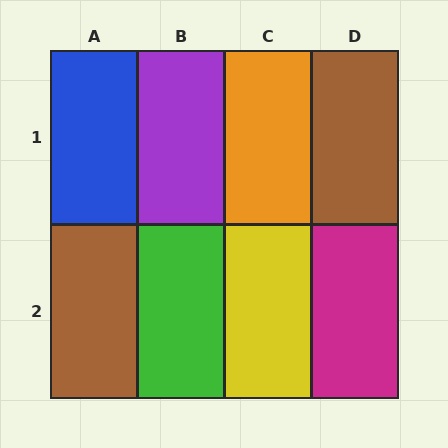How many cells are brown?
2 cells are brown.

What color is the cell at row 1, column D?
Brown.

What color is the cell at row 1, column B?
Purple.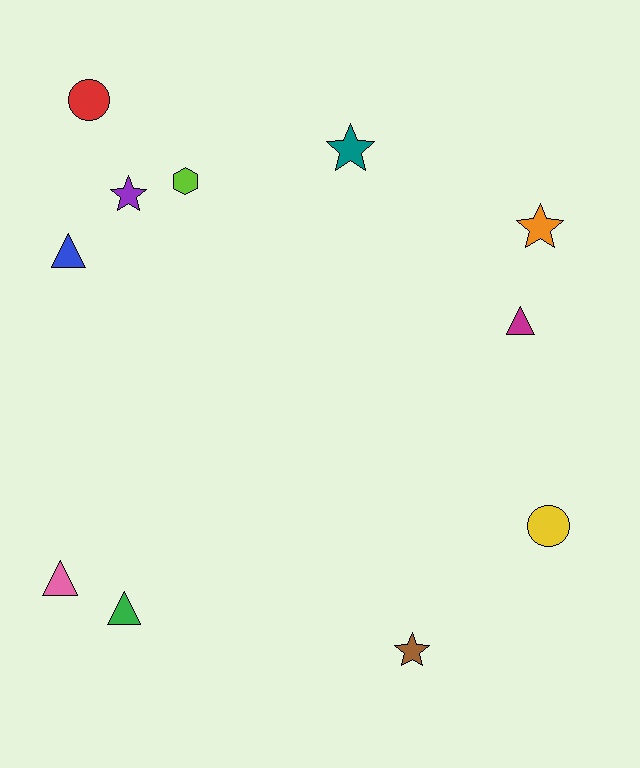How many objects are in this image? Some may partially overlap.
There are 11 objects.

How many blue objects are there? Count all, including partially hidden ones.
There is 1 blue object.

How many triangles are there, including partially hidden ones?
There are 4 triangles.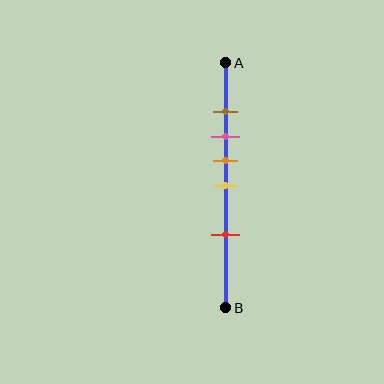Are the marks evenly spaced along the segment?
No, the marks are not evenly spaced.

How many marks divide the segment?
There are 5 marks dividing the segment.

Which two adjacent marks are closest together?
The brown and pink marks are the closest adjacent pair.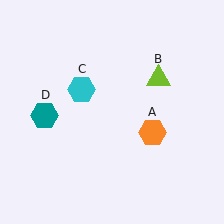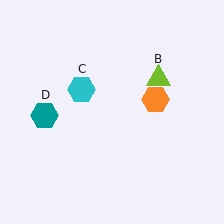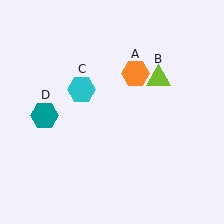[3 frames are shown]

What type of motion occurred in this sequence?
The orange hexagon (object A) rotated counterclockwise around the center of the scene.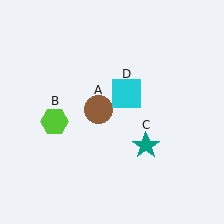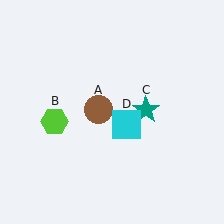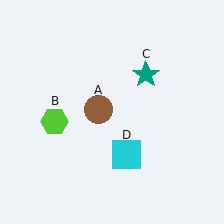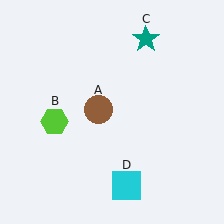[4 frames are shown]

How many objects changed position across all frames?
2 objects changed position: teal star (object C), cyan square (object D).